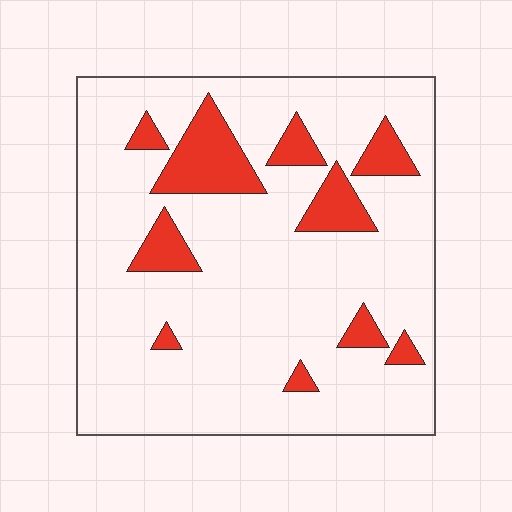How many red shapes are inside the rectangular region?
10.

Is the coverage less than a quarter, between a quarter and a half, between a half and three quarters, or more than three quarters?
Less than a quarter.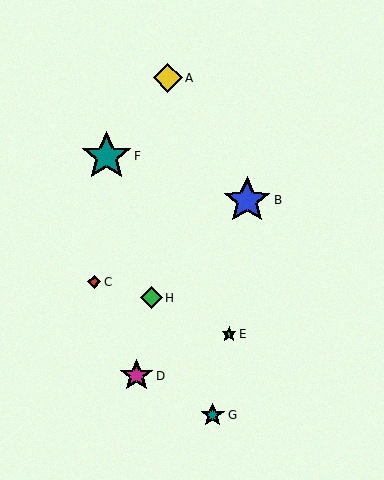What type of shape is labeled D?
Shape D is a magenta star.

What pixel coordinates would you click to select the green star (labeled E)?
Click at (229, 334) to select the green star E.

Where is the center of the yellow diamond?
The center of the yellow diamond is at (168, 78).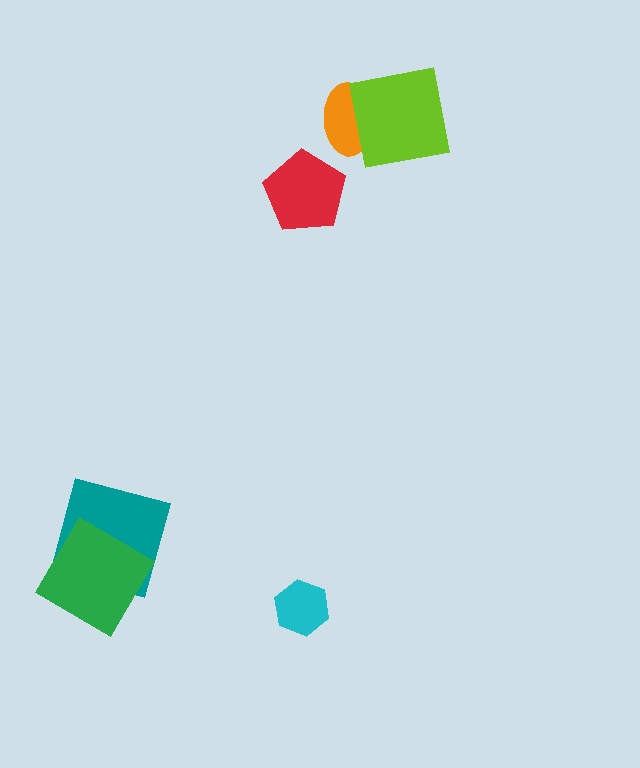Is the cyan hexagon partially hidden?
No, no other shape covers it.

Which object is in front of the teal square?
The green diamond is in front of the teal square.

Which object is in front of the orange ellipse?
The lime square is in front of the orange ellipse.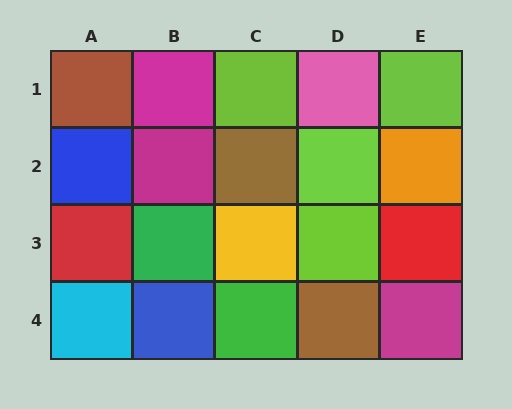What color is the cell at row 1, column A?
Brown.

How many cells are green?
2 cells are green.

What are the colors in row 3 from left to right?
Red, green, yellow, lime, red.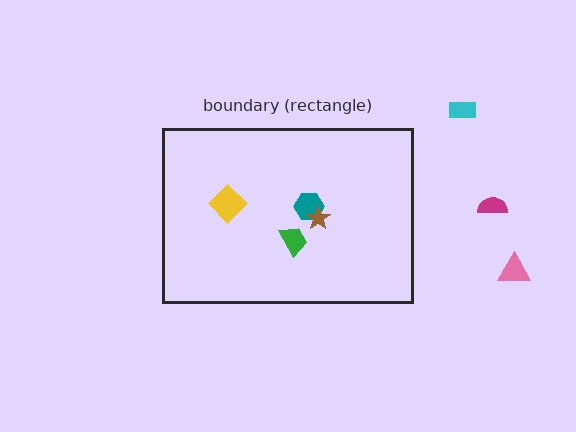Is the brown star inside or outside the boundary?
Inside.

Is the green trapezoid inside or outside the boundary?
Inside.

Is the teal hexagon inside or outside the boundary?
Inside.